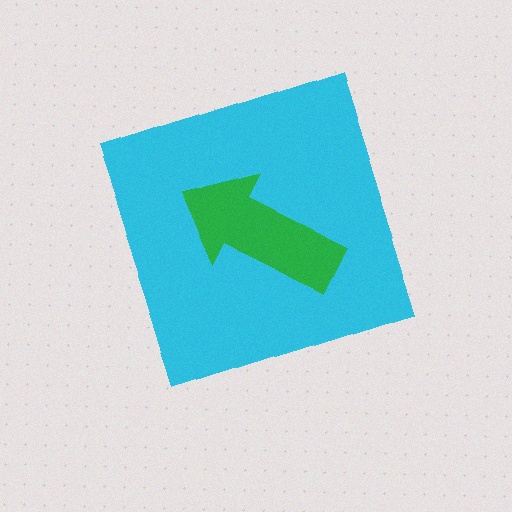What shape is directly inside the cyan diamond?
The green arrow.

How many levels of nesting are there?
2.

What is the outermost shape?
The cyan diamond.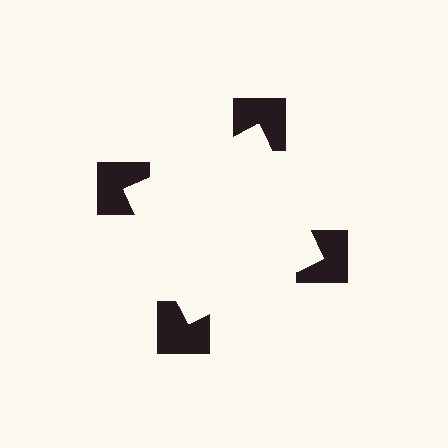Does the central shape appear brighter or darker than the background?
It typically appears slightly brighter than the background, even though no actual brightness change is drawn.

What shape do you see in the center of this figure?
An illusory square — its edges are inferred from the aligned wedge cuts in the notched squares, not physically drawn.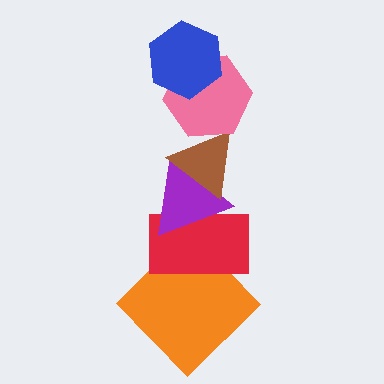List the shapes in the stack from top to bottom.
From top to bottom: the blue hexagon, the pink hexagon, the brown triangle, the purple triangle, the red rectangle, the orange diamond.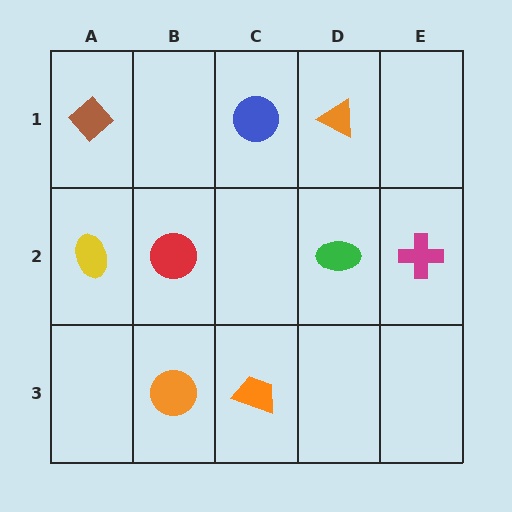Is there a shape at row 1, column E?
No, that cell is empty.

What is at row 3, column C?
An orange trapezoid.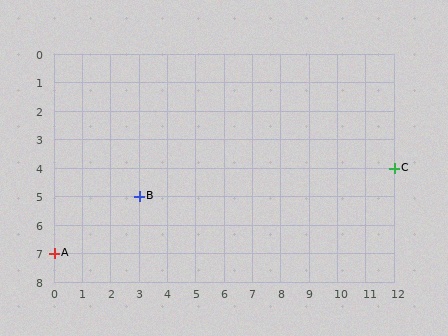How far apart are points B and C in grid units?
Points B and C are 9 columns and 1 row apart (about 9.1 grid units diagonally).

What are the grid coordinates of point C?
Point C is at grid coordinates (12, 4).